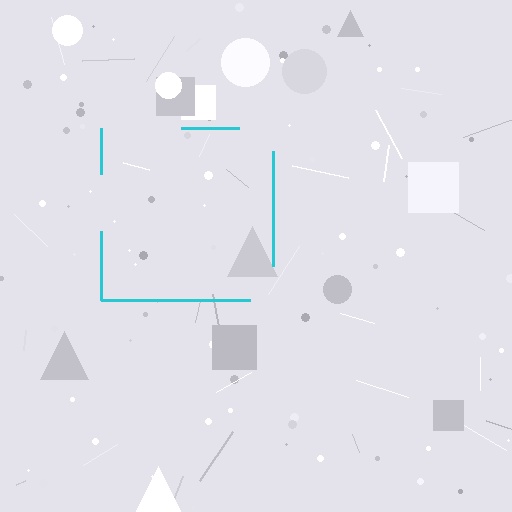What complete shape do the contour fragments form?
The contour fragments form a square.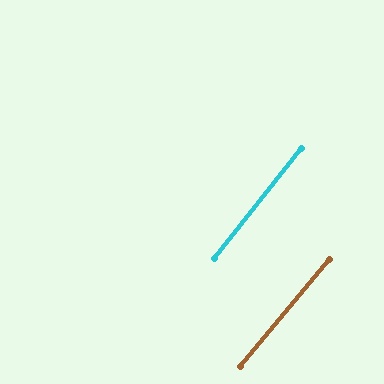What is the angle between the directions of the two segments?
Approximately 1 degree.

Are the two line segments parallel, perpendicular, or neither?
Parallel — their directions differ by only 1.4°.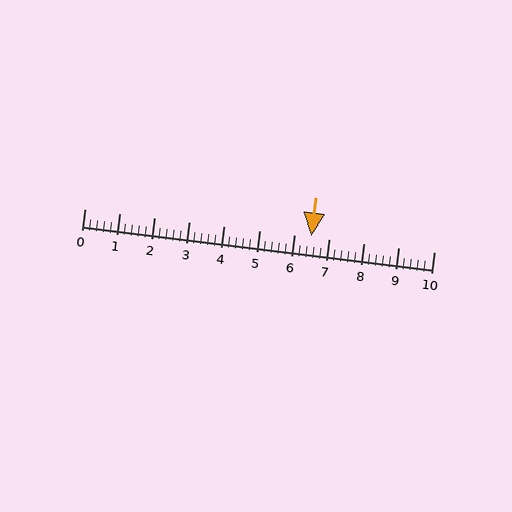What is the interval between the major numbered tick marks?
The major tick marks are spaced 1 units apart.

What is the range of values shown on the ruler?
The ruler shows values from 0 to 10.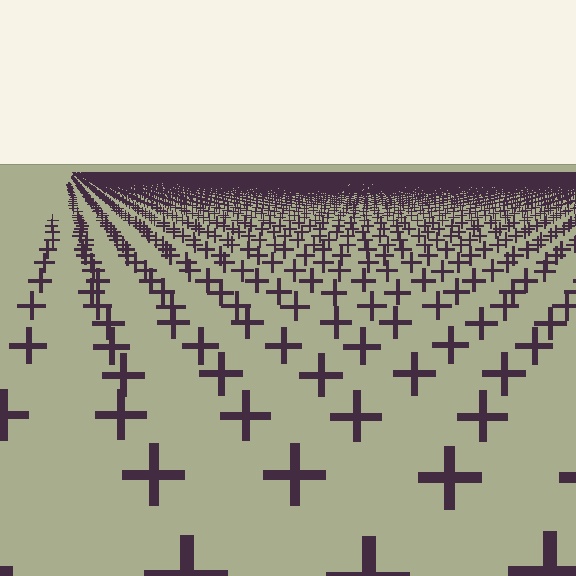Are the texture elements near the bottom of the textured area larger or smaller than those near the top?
Larger. Near the bottom, elements are closer to the viewer and appear at a bigger on-screen size.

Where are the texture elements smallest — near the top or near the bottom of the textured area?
Near the top.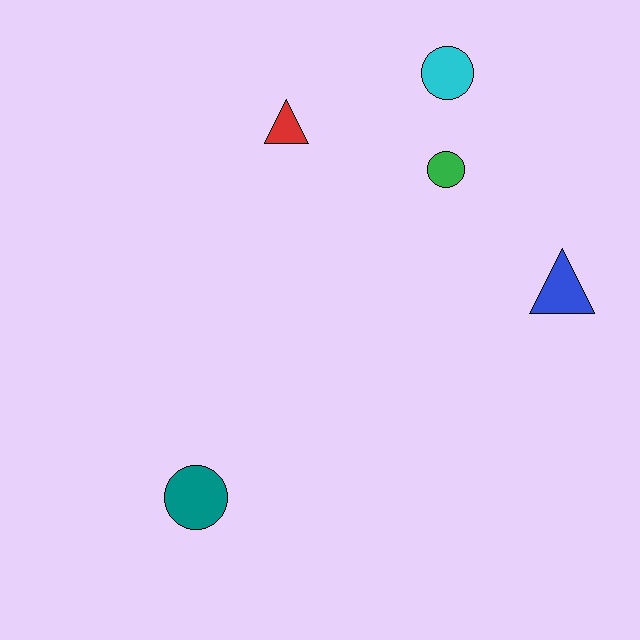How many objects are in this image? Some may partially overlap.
There are 5 objects.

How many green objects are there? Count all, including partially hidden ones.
There is 1 green object.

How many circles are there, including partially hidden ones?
There are 3 circles.